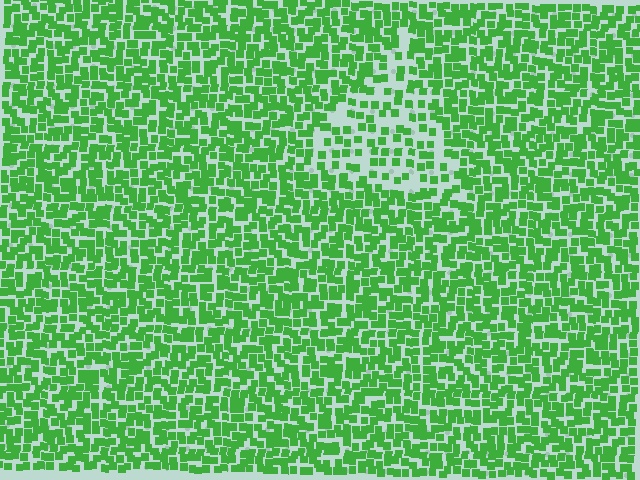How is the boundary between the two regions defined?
The boundary is defined by a change in element density (approximately 2.0x ratio). All elements are the same color, size, and shape.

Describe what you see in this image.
The image contains small green elements arranged at two different densities. A triangle-shaped region is visible where the elements are less densely packed than the surrounding area.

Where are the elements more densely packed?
The elements are more densely packed outside the triangle boundary.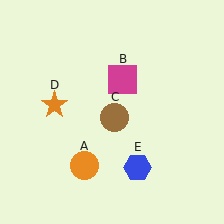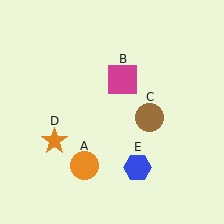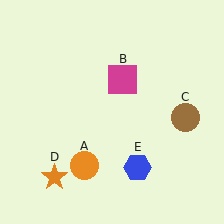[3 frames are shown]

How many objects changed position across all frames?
2 objects changed position: brown circle (object C), orange star (object D).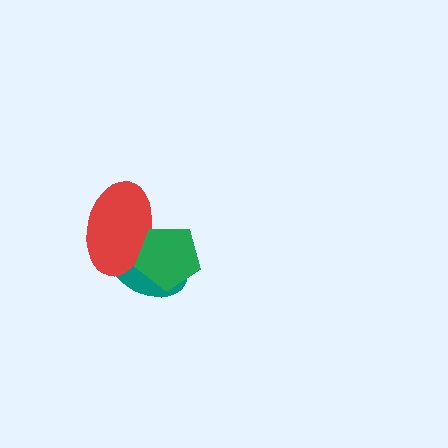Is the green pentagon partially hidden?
No, no other shape covers it.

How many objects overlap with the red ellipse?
2 objects overlap with the red ellipse.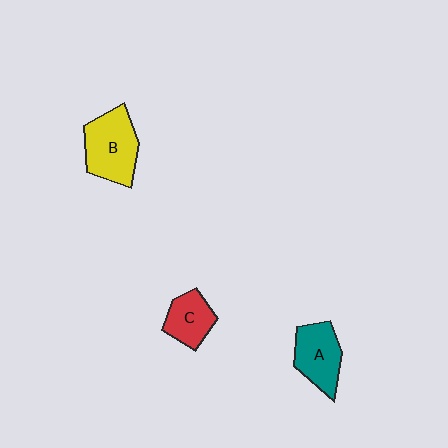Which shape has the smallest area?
Shape C (red).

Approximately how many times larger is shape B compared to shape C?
Approximately 1.6 times.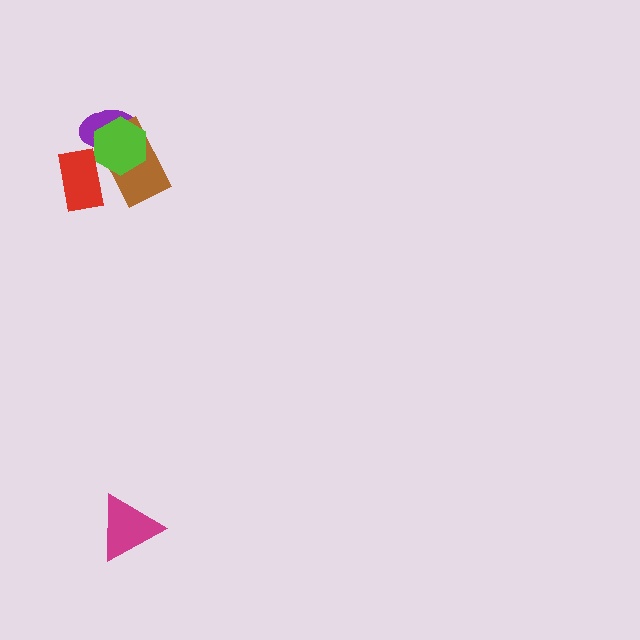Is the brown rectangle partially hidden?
Yes, it is partially covered by another shape.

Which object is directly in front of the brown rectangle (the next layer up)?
The lime hexagon is directly in front of the brown rectangle.